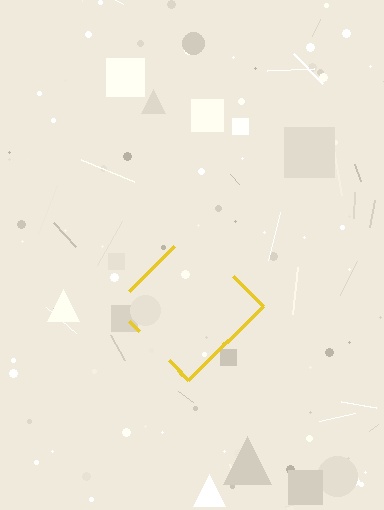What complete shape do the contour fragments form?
The contour fragments form a diamond.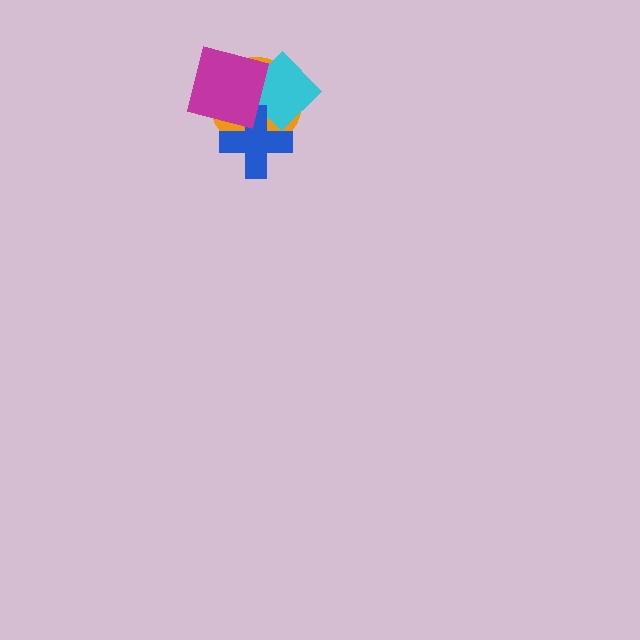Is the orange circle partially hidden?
Yes, it is partially covered by another shape.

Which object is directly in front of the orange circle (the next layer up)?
The cyan diamond is directly in front of the orange circle.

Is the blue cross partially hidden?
Yes, it is partially covered by another shape.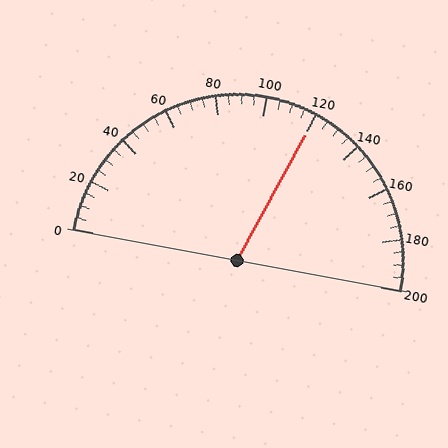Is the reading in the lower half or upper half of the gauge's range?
The reading is in the upper half of the range (0 to 200).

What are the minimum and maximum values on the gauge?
The gauge ranges from 0 to 200.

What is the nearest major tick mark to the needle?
The nearest major tick mark is 120.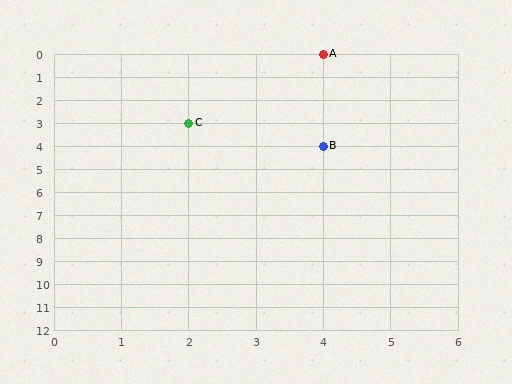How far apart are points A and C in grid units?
Points A and C are 2 columns and 3 rows apart (about 3.6 grid units diagonally).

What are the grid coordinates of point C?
Point C is at grid coordinates (2, 3).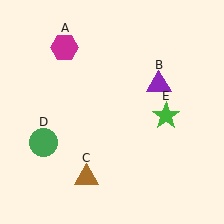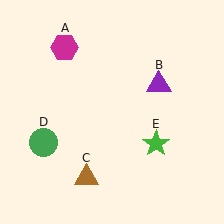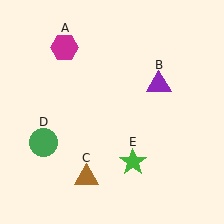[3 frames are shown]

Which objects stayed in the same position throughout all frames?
Magenta hexagon (object A) and purple triangle (object B) and brown triangle (object C) and green circle (object D) remained stationary.